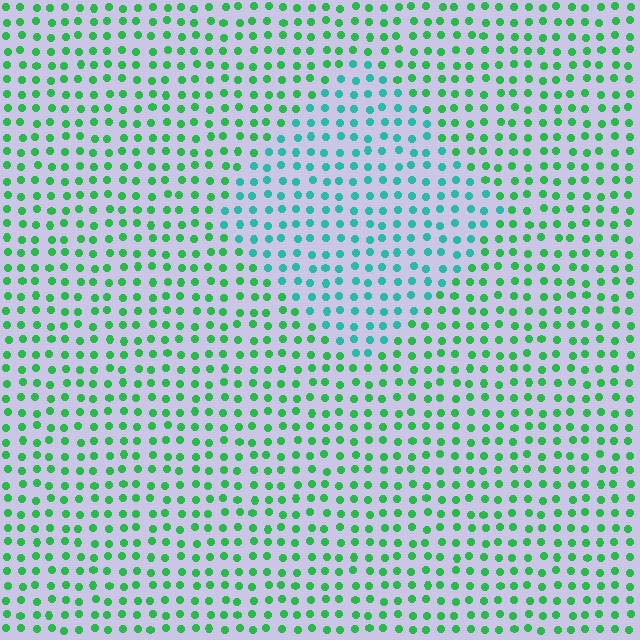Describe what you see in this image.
The image is filled with small green elements in a uniform arrangement. A diamond-shaped region is visible where the elements are tinted to a slightly different hue, forming a subtle color boundary.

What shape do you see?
I see a diamond.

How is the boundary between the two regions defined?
The boundary is defined purely by a slight shift in hue (about 39 degrees). Spacing, size, and orientation are identical on both sides.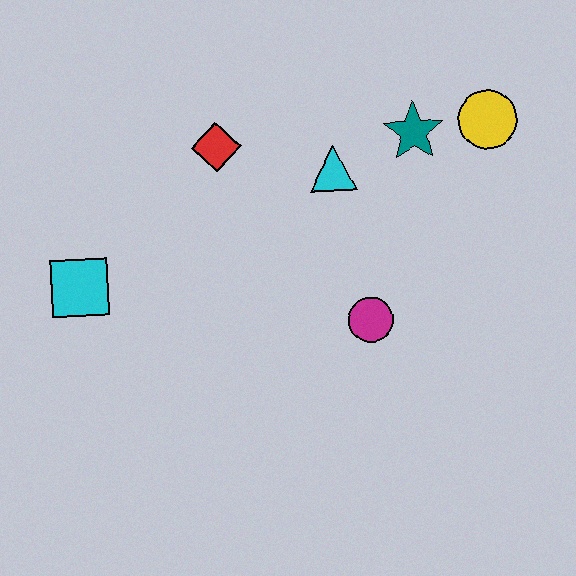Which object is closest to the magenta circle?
The cyan triangle is closest to the magenta circle.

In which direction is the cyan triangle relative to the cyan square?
The cyan triangle is to the right of the cyan square.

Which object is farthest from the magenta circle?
The cyan square is farthest from the magenta circle.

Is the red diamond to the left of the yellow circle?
Yes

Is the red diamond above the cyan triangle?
Yes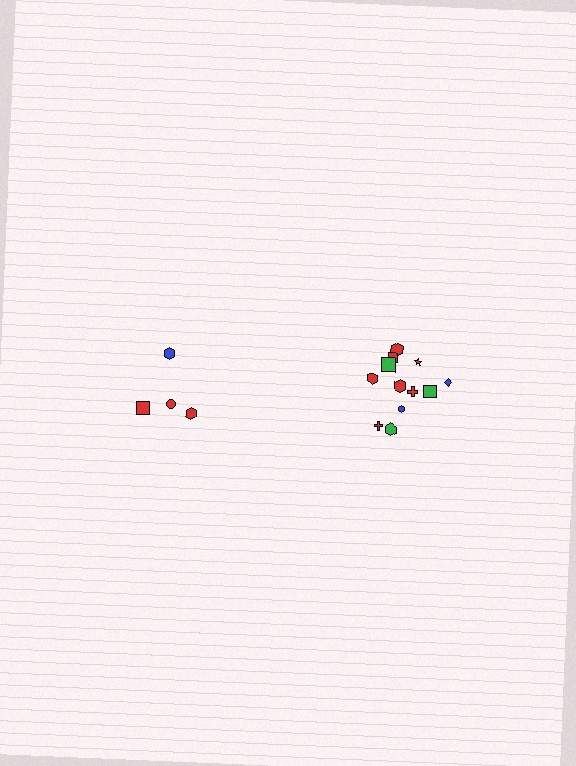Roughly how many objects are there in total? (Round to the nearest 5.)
Roughly 15 objects in total.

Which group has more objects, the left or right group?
The right group.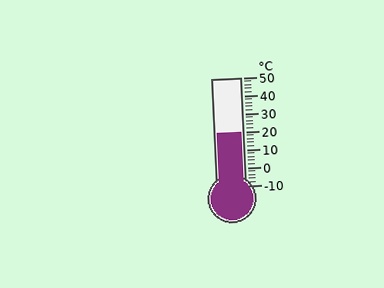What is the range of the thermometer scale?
The thermometer scale ranges from -10°C to 50°C.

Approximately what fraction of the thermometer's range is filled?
The thermometer is filled to approximately 50% of its range.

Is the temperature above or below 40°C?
The temperature is below 40°C.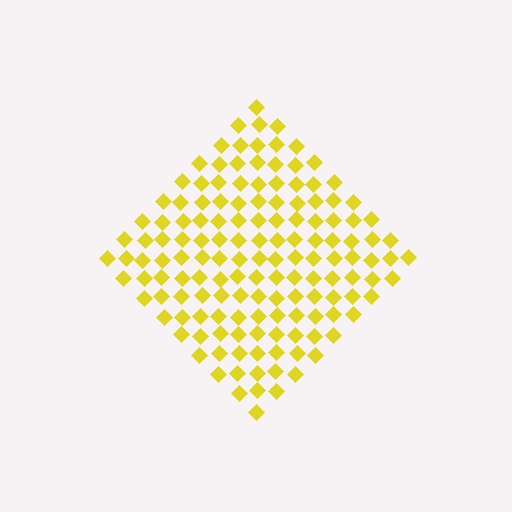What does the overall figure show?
The overall figure shows a diamond.